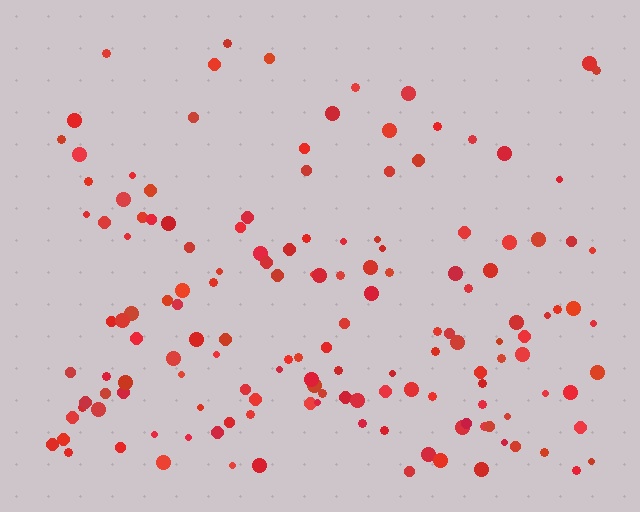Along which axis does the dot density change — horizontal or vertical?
Vertical.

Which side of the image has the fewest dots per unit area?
The top.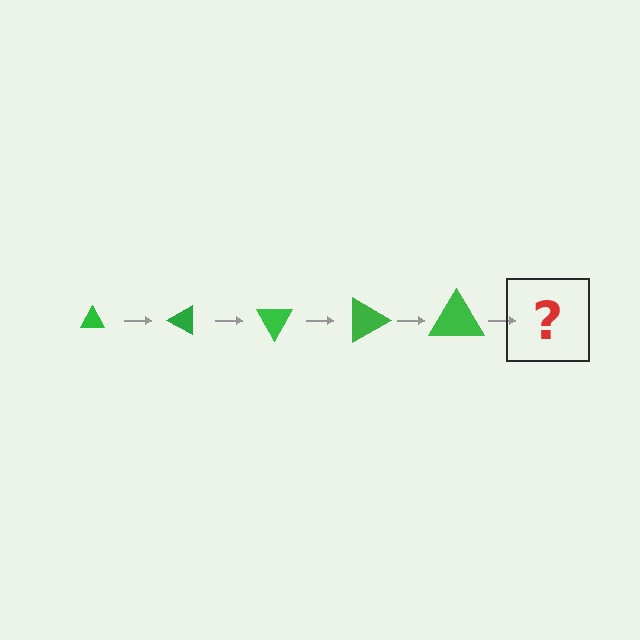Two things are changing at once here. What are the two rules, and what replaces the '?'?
The two rules are that the triangle grows larger each step and it rotates 30 degrees each step. The '?' should be a triangle, larger than the previous one and rotated 150 degrees from the start.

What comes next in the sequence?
The next element should be a triangle, larger than the previous one and rotated 150 degrees from the start.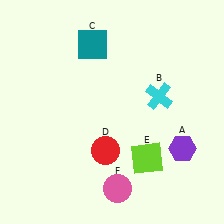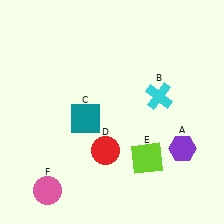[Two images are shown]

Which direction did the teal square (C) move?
The teal square (C) moved down.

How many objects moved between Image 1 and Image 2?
2 objects moved between the two images.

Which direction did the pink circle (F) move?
The pink circle (F) moved left.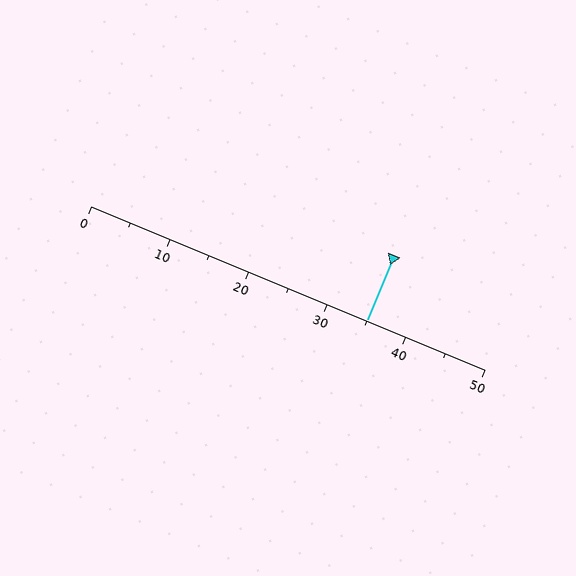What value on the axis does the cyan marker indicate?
The marker indicates approximately 35.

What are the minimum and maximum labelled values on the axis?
The axis runs from 0 to 50.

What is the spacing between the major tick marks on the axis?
The major ticks are spaced 10 apart.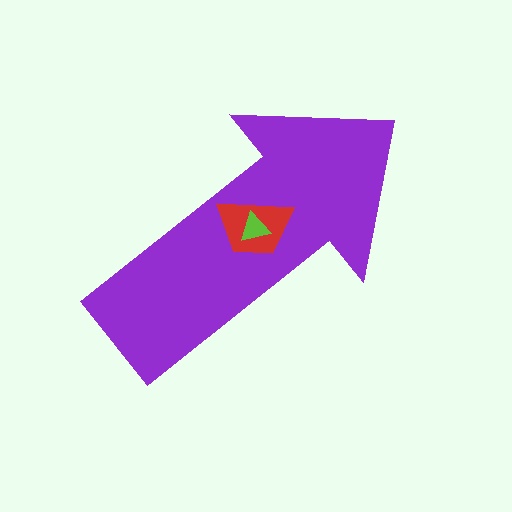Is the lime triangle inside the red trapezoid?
Yes.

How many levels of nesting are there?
3.